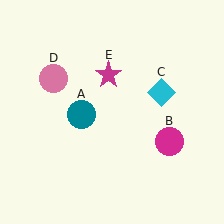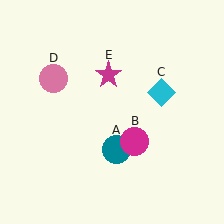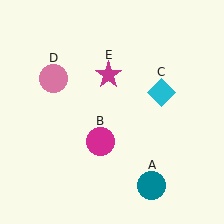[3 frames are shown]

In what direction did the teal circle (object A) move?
The teal circle (object A) moved down and to the right.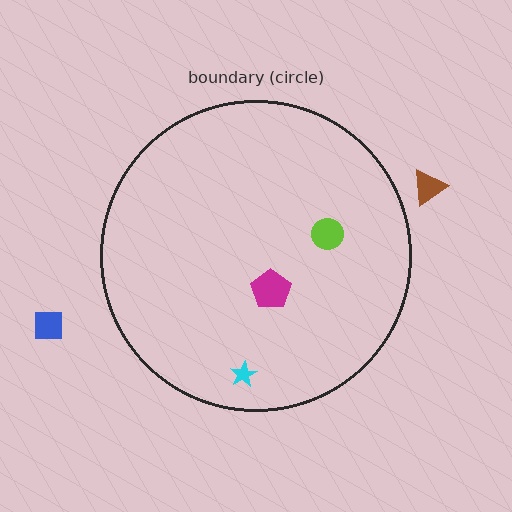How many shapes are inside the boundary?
3 inside, 2 outside.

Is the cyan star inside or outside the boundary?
Inside.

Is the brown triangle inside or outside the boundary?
Outside.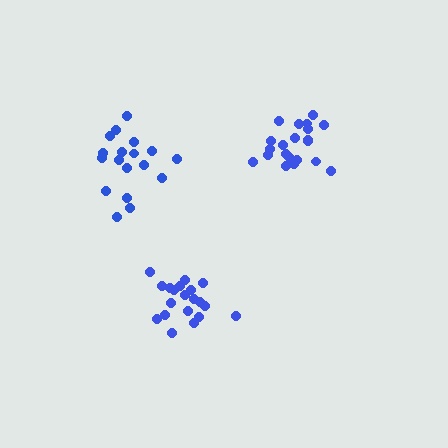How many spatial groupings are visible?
There are 3 spatial groupings.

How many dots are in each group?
Group 1: 20 dots, Group 2: 21 dots, Group 3: 18 dots (59 total).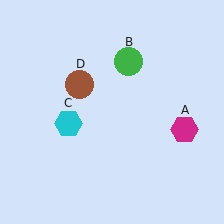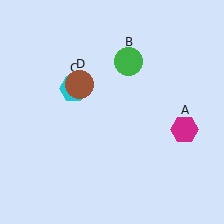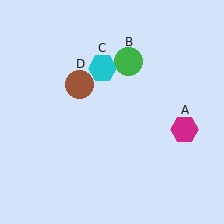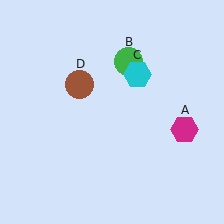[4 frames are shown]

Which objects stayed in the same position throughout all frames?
Magenta hexagon (object A) and green circle (object B) and brown circle (object D) remained stationary.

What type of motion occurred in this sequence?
The cyan hexagon (object C) rotated clockwise around the center of the scene.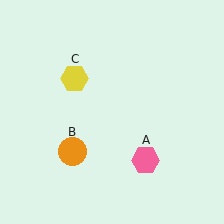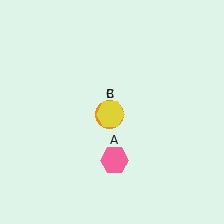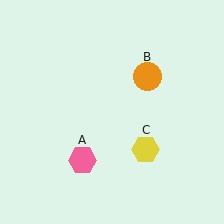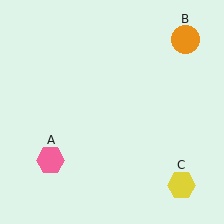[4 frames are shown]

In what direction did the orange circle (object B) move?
The orange circle (object B) moved up and to the right.